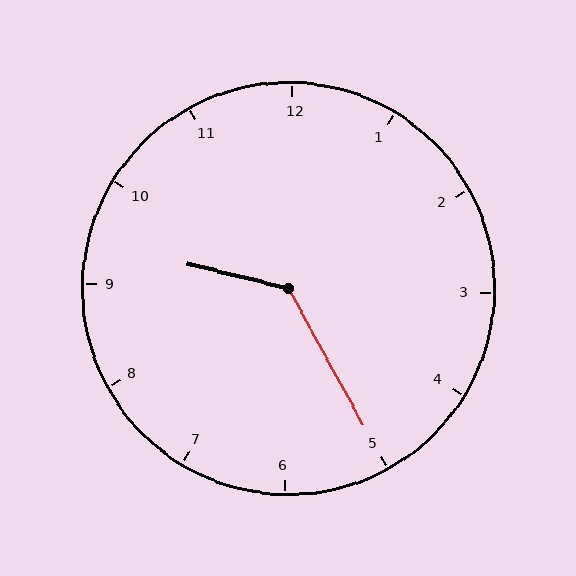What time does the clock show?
9:25.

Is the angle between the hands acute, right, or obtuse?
It is obtuse.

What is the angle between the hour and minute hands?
Approximately 132 degrees.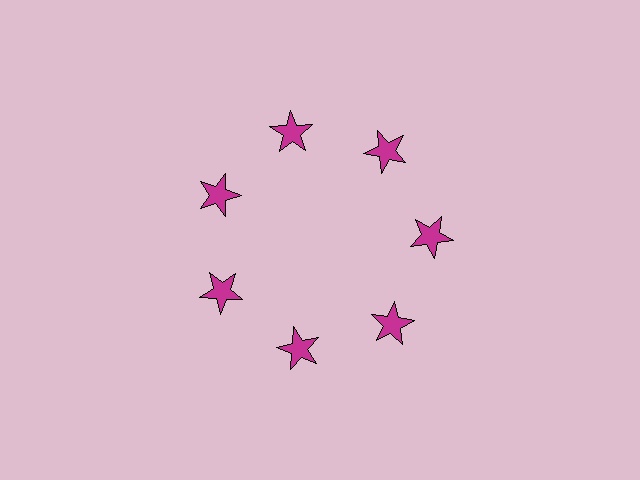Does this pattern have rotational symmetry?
Yes, this pattern has 7-fold rotational symmetry. It looks the same after rotating 51 degrees around the center.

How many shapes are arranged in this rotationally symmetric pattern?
There are 7 shapes, arranged in 7 groups of 1.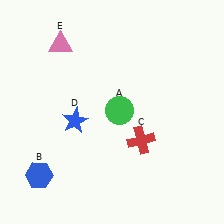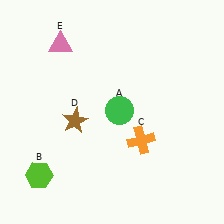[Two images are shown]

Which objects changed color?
B changed from blue to lime. C changed from red to orange. D changed from blue to brown.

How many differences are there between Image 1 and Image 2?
There are 3 differences between the two images.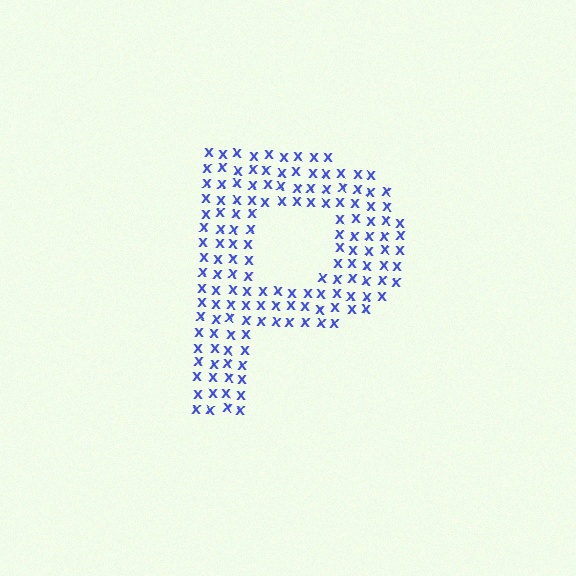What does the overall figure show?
The overall figure shows the letter P.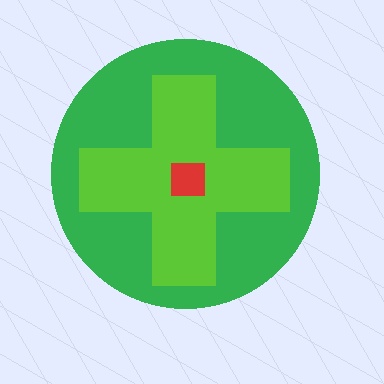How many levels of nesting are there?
3.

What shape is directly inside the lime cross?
The red square.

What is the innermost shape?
The red square.